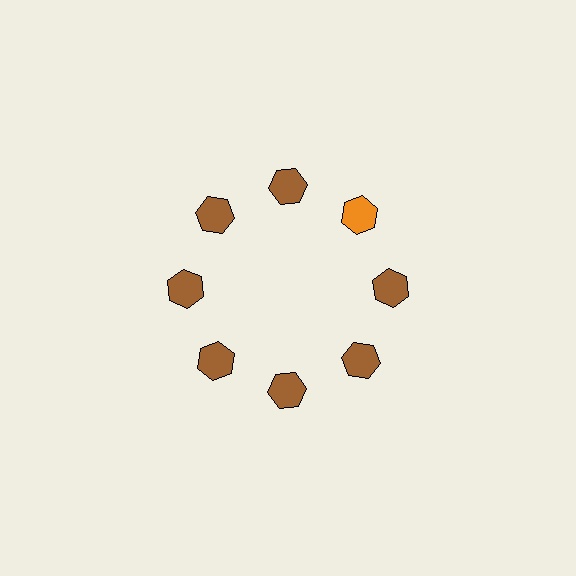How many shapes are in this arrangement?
There are 8 shapes arranged in a ring pattern.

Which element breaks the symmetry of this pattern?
The orange hexagon at roughly the 2 o'clock position breaks the symmetry. All other shapes are brown hexagons.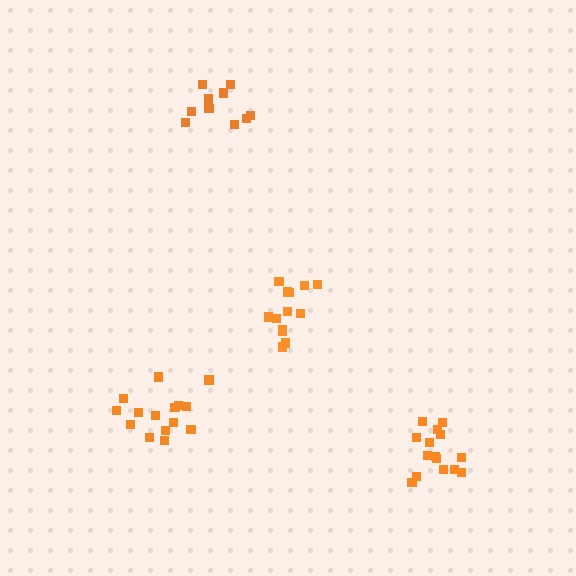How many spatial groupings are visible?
There are 4 spatial groupings.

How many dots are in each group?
Group 1: 15 dots, Group 2: 13 dots, Group 3: 10 dots, Group 4: 15 dots (53 total).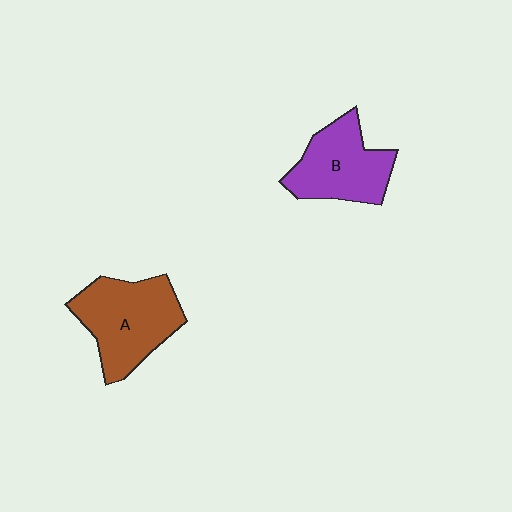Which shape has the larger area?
Shape A (brown).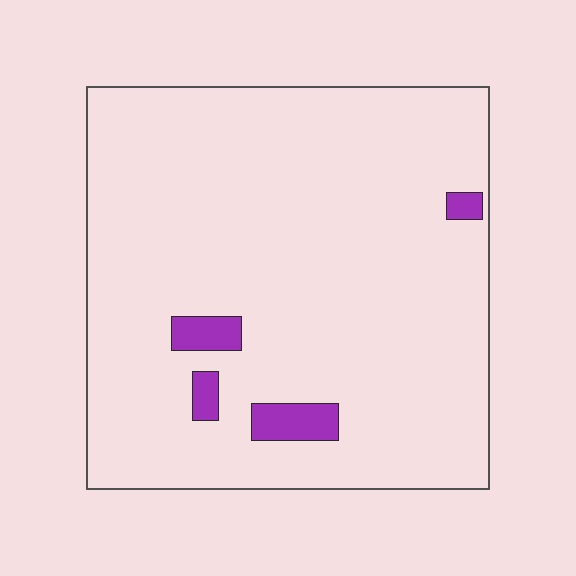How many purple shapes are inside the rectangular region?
4.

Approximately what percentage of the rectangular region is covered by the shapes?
Approximately 5%.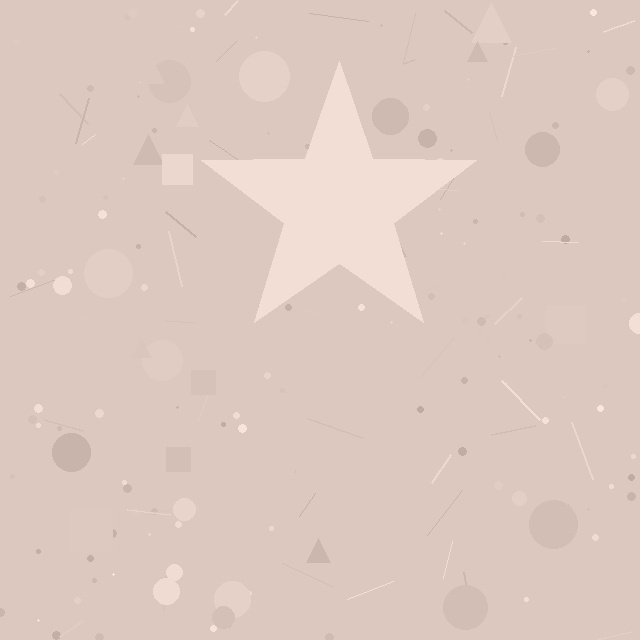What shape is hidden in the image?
A star is hidden in the image.